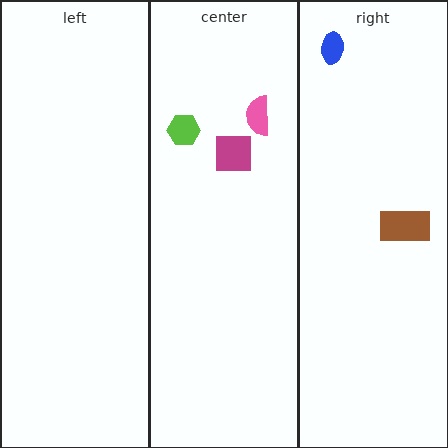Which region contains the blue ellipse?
The right region.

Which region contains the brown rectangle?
The right region.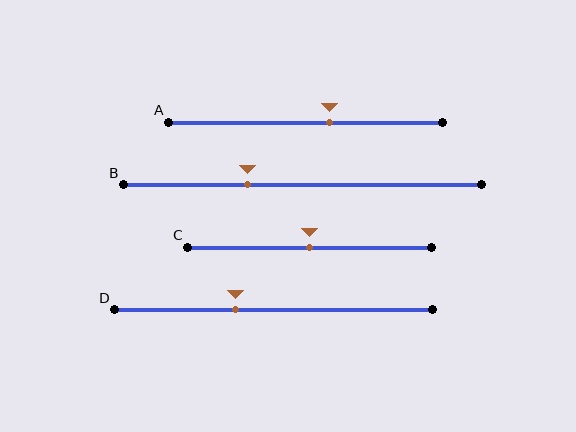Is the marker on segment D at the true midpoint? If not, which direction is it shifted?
No, the marker on segment D is shifted to the left by about 12% of the segment length.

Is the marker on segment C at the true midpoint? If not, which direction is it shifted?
Yes, the marker on segment C is at the true midpoint.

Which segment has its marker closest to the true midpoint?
Segment C has its marker closest to the true midpoint.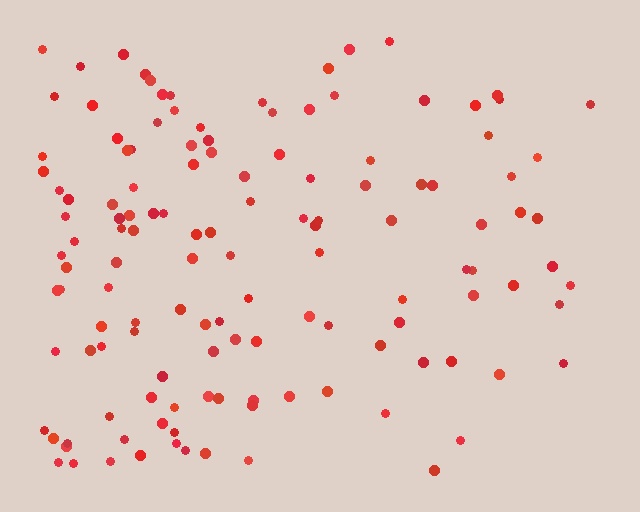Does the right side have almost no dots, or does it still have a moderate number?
Still a moderate number, just noticeably fewer than the left.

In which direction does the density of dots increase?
From right to left, with the left side densest.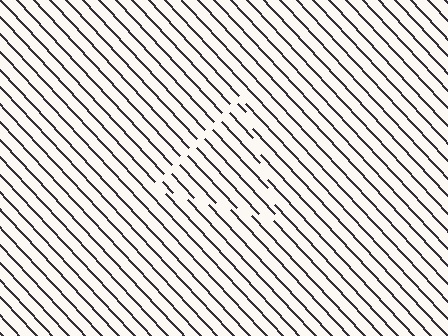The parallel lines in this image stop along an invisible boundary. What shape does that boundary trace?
An illusory triangle. The interior of the shape contains the same grating, shifted by half a period — the contour is defined by the phase discontinuity where line-ends from the inner and outer gratings abut.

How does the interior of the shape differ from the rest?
The interior of the shape contains the same grating, shifted by half a period — the contour is defined by the phase discontinuity where line-ends from the inner and outer gratings abut.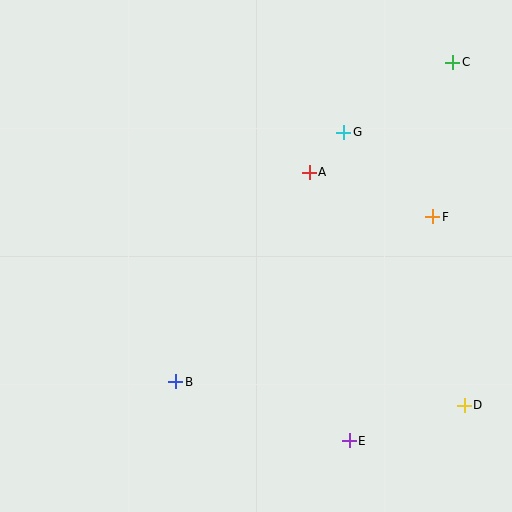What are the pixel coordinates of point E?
Point E is at (349, 441).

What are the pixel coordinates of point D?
Point D is at (464, 405).